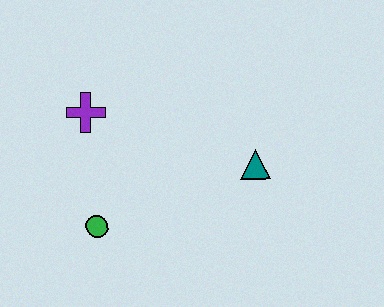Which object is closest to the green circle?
The purple cross is closest to the green circle.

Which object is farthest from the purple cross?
The teal triangle is farthest from the purple cross.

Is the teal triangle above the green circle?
Yes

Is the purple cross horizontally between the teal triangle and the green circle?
No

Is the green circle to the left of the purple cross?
No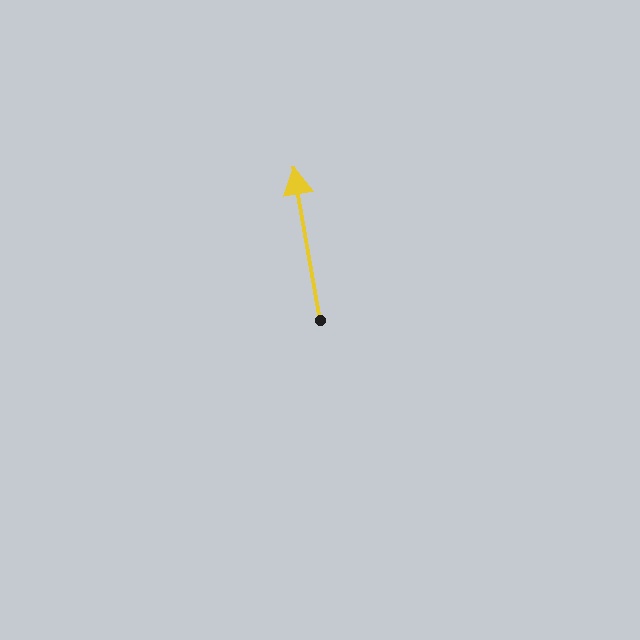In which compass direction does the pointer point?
North.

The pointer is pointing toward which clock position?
Roughly 12 o'clock.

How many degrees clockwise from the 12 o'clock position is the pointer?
Approximately 350 degrees.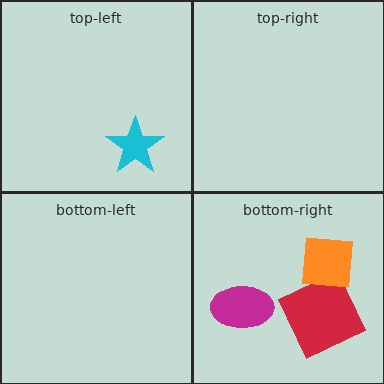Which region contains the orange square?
The bottom-right region.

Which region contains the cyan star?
The top-left region.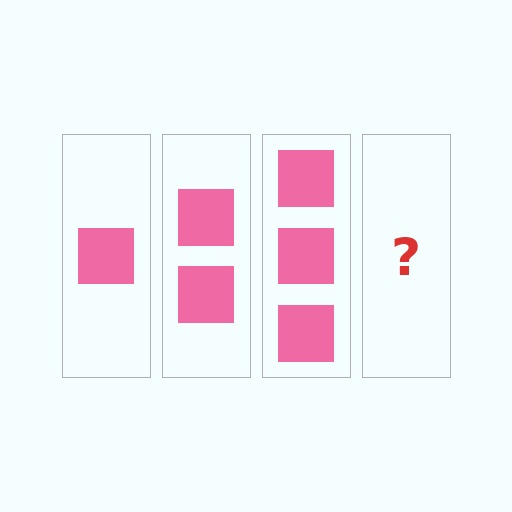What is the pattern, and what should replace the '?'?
The pattern is that each step adds one more square. The '?' should be 4 squares.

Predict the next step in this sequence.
The next step is 4 squares.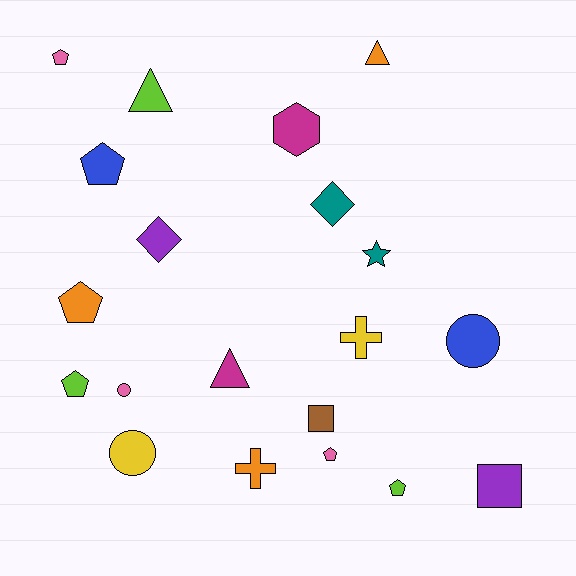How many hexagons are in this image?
There is 1 hexagon.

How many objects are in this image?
There are 20 objects.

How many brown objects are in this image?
There is 1 brown object.